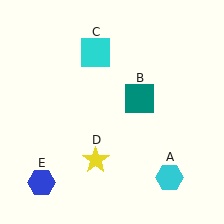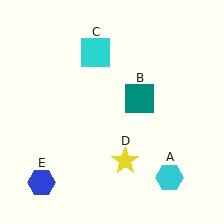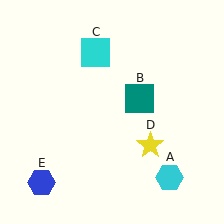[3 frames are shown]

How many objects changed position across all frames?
1 object changed position: yellow star (object D).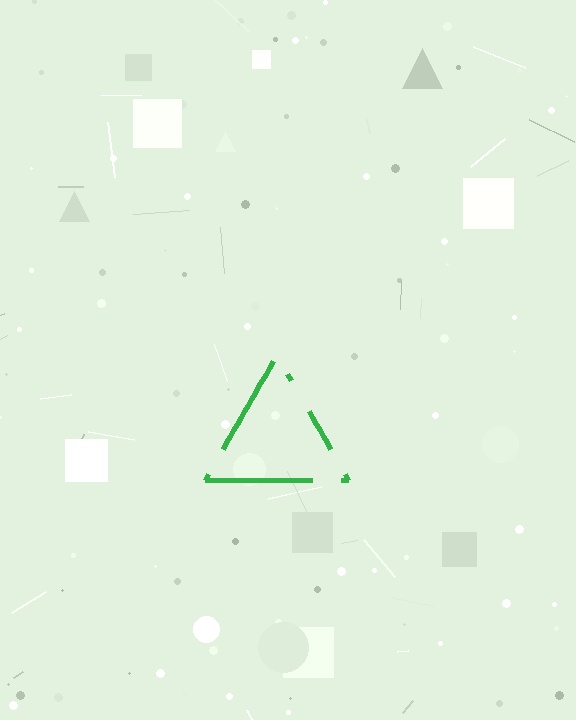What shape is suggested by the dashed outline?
The dashed outline suggests a triangle.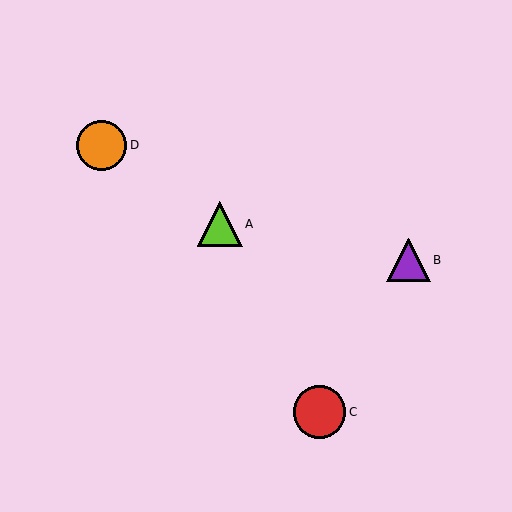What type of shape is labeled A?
Shape A is a lime triangle.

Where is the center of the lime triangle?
The center of the lime triangle is at (220, 224).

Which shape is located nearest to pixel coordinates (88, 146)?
The orange circle (labeled D) at (102, 145) is nearest to that location.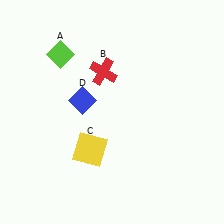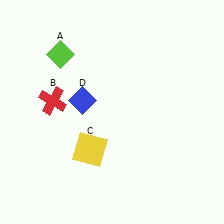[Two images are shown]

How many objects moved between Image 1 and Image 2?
1 object moved between the two images.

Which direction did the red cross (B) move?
The red cross (B) moved left.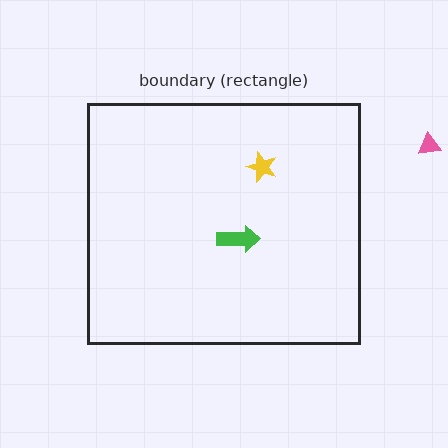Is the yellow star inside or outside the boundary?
Inside.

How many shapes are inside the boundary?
2 inside, 1 outside.